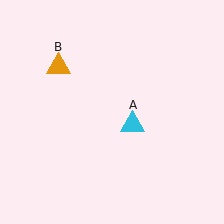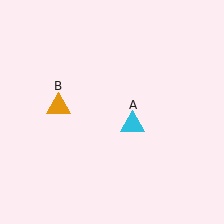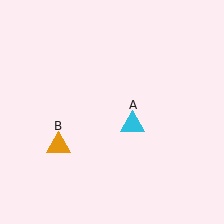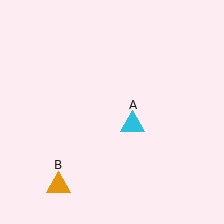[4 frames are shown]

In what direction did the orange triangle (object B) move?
The orange triangle (object B) moved down.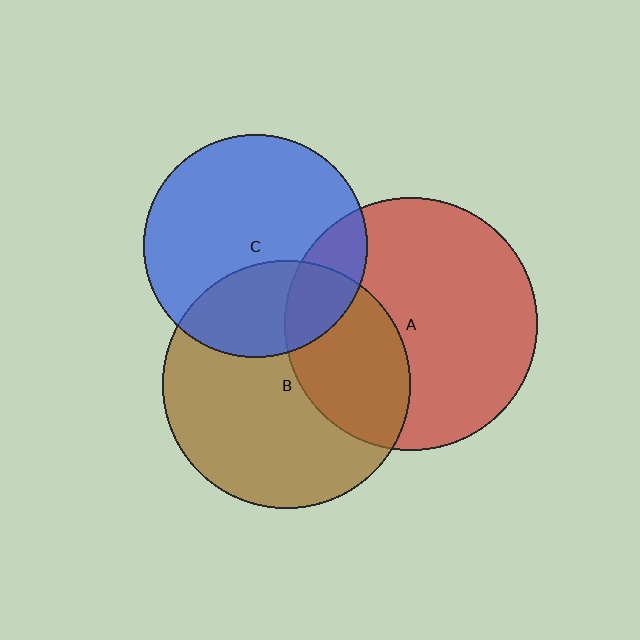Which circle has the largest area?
Circle A (red).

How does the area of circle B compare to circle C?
Approximately 1.2 times.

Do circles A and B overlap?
Yes.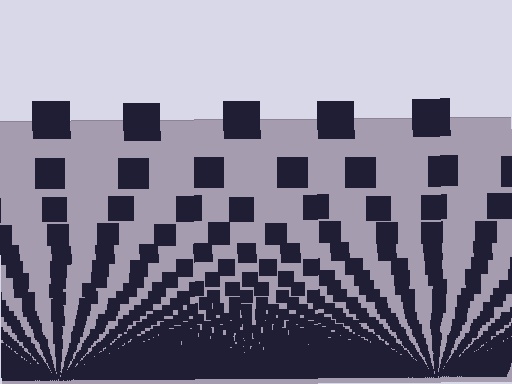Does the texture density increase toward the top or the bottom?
Density increases toward the bottom.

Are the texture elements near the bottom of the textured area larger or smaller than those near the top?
Smaller. The gradient is inverted — elements near the bottom are smaller and denser.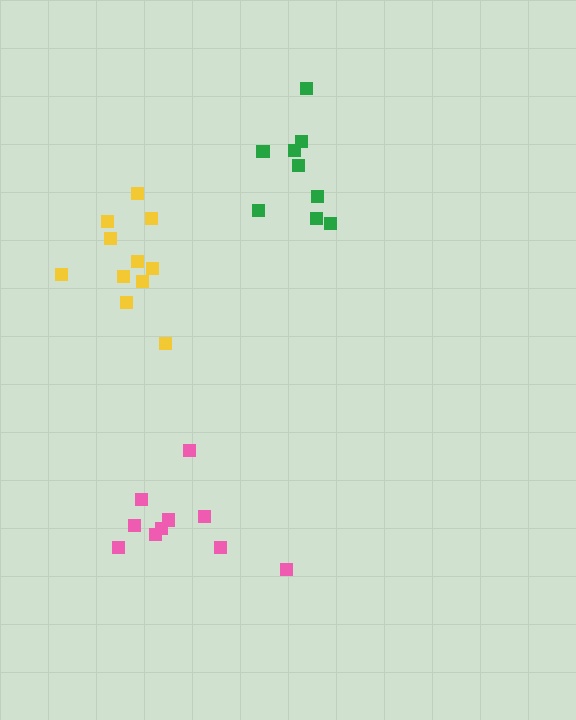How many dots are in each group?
Group 1: 9 dots, Group 2: 10 dots, Group 3: 11 dots (30 total).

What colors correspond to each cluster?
The clusters are colored: green, pink, yellow.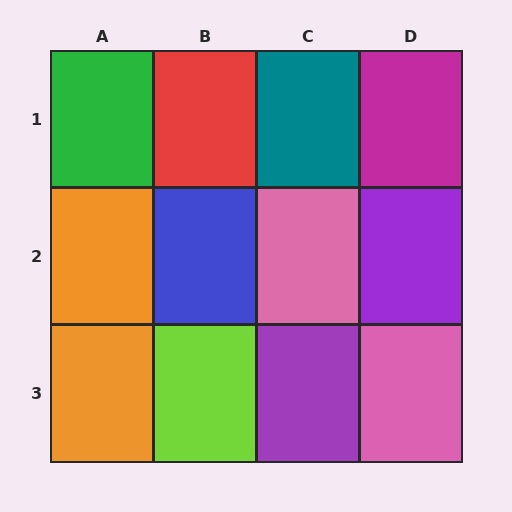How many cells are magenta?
1 cell is magenta.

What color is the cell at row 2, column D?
Purple.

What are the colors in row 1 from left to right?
Green, red, teal, magenta.